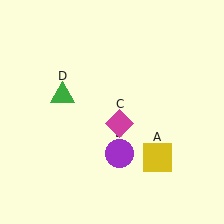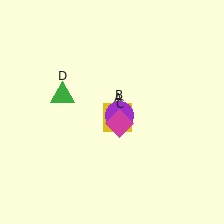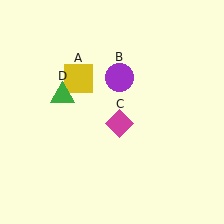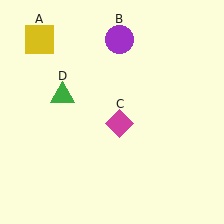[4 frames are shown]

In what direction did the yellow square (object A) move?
The yellow square (object A) moved up and to the left.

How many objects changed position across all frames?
2 objects changed position: yellow square (object A), purple circle (object B).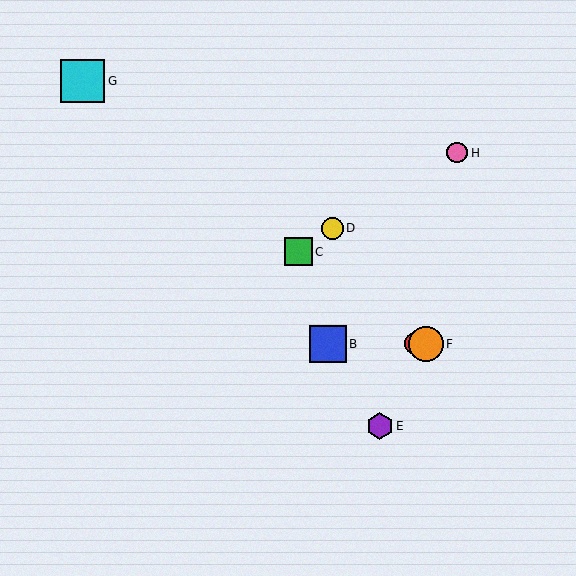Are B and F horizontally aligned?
Yes, both are at y≈344.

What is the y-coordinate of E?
Object E is at y≈426.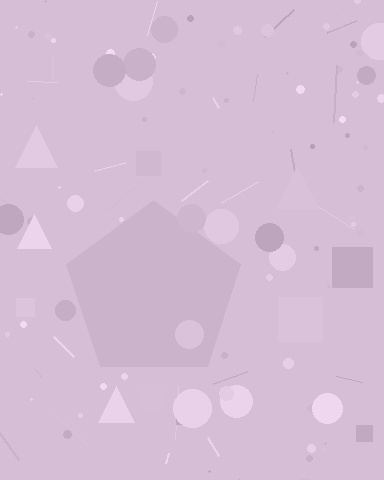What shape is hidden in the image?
A pentagon is hidden in the image.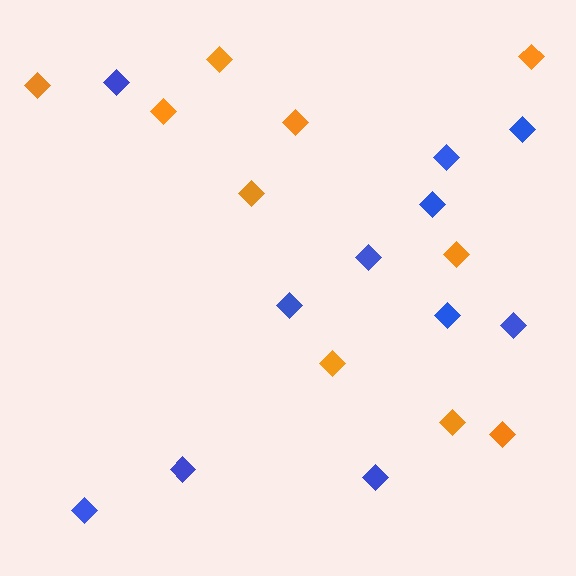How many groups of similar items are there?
There are 2 groups: one group of orange diamonds (10) and one group of blue diamonds (11).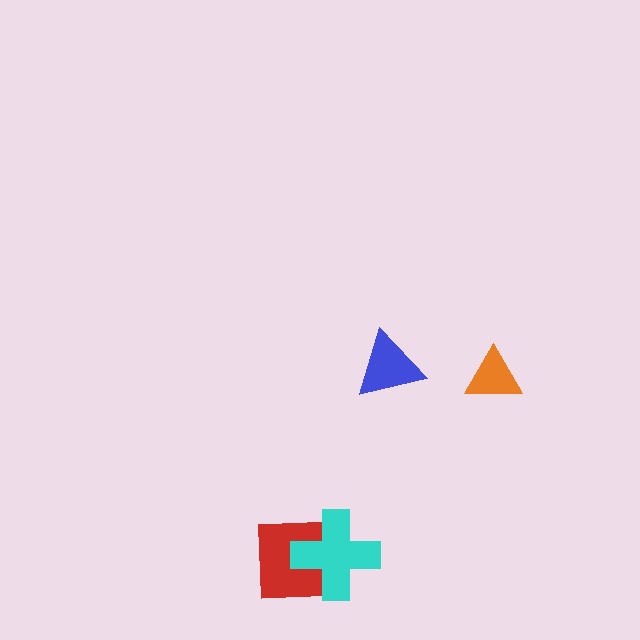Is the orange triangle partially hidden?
No, no other shape covers it.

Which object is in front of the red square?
The cyan cross is in front of the red square.